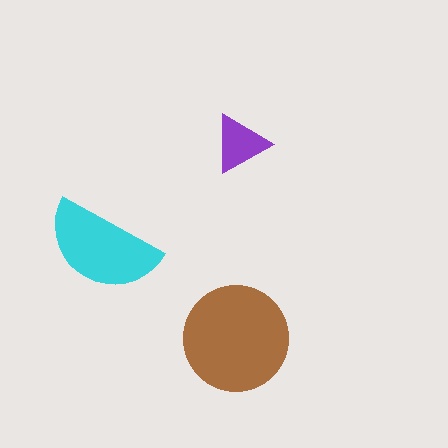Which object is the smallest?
The purple triangle.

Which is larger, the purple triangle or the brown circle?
The brown circle.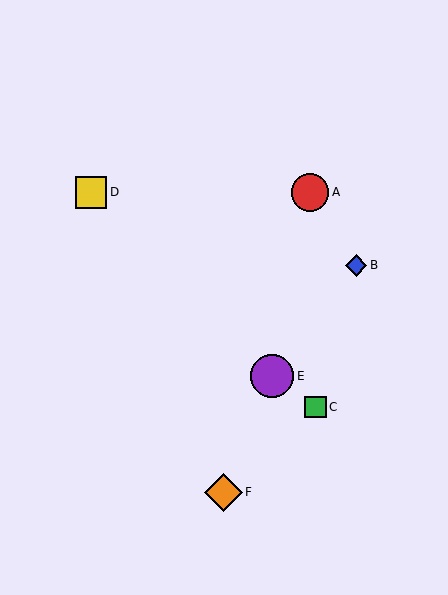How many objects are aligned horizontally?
2 objects (A, D) are aligned horizontally.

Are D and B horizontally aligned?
No, D is at y≈192 and B is at y≈265.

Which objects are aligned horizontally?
Objects A, D are aligned horizontally.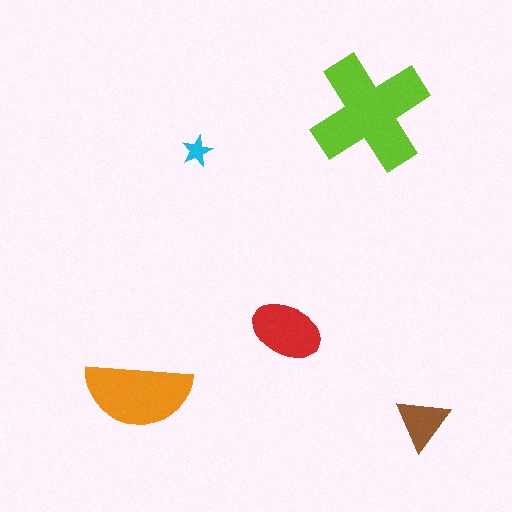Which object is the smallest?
The cyan star.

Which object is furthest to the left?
The orange semicircle is leftmost.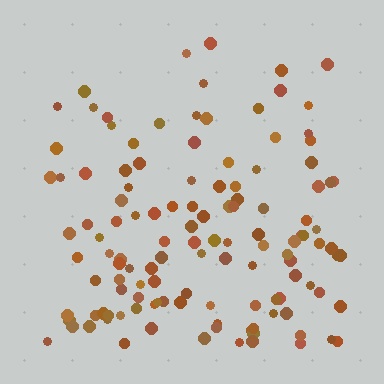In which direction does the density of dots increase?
From top to bottom, with the bottom side densest.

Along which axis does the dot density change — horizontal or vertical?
Vertical.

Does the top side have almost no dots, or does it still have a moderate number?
Still a moderate number, just noticeably fewer than the bottom.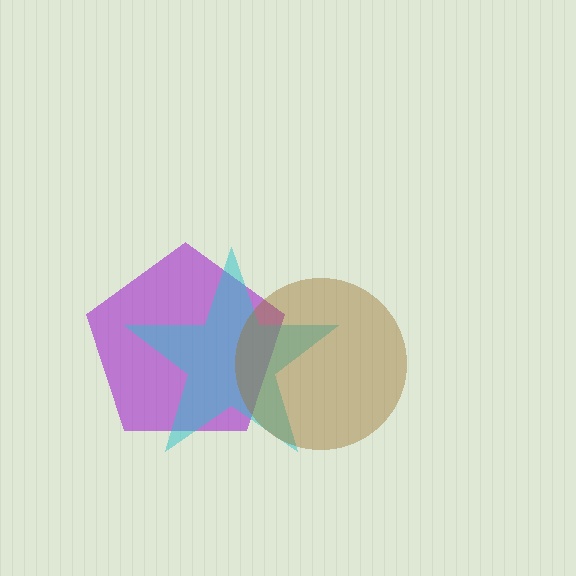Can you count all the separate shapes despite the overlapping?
Yes, there are 3 separate shapes.